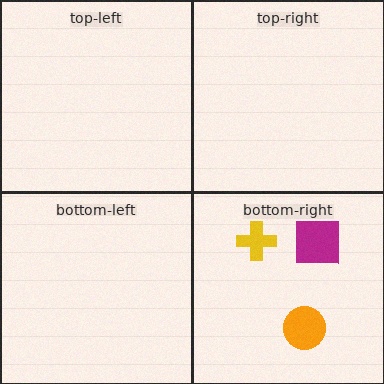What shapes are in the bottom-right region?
The magenta square, the yellow cross, the orange circle.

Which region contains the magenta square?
The bottom-right region.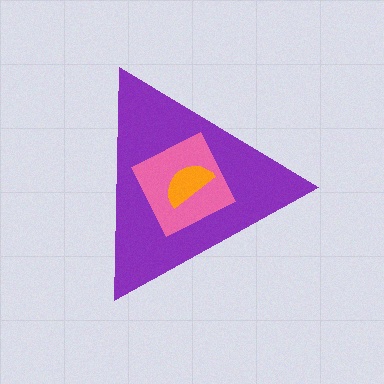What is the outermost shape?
The purple triangle.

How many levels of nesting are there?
3.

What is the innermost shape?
The orange semicircle.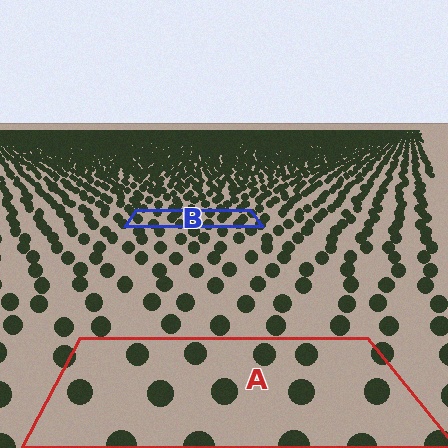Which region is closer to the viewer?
Region A is closer. The texture elements there are larger and more spread out.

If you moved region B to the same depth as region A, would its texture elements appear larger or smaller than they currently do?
They would appear larger. At a closer depth, the same texture elements are projected at a bigger on-screen size.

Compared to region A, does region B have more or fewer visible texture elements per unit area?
Region B has more texture elements per unit area — they are packed more densely because it is farther away.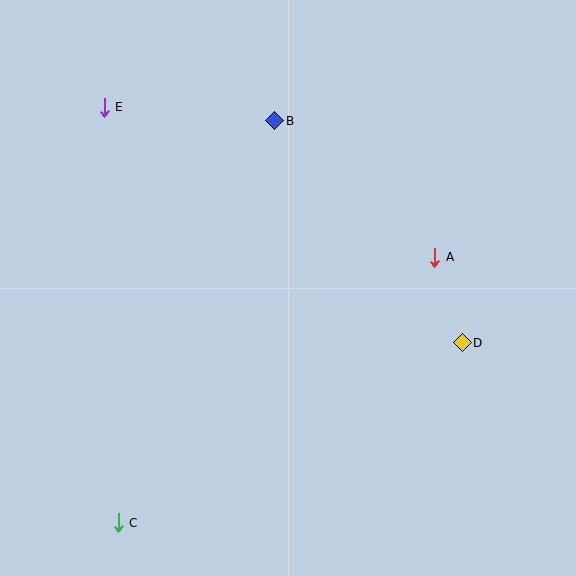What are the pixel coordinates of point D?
Point D is at (462, 343).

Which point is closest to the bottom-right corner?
Point D is closest to the bottom-right corner.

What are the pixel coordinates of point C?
Point C is at (118, 523).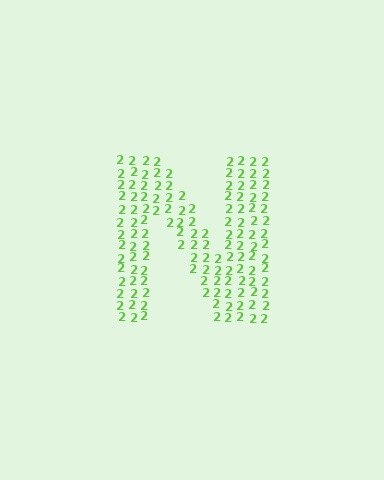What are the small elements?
The small elements are digit 2's.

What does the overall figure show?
The overall figure shows the letter N.